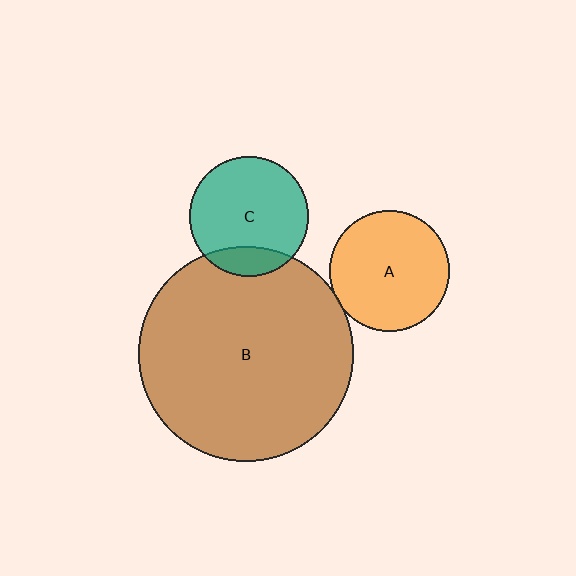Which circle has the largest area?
Circle B (brown).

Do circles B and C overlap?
Yes.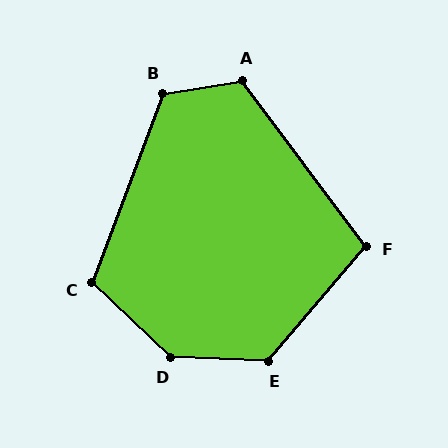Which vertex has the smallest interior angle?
F, at approximately 103 degrees.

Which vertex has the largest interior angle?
D, at approximately 138 degrees.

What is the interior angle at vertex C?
Approximately 114 degrees (obtuse).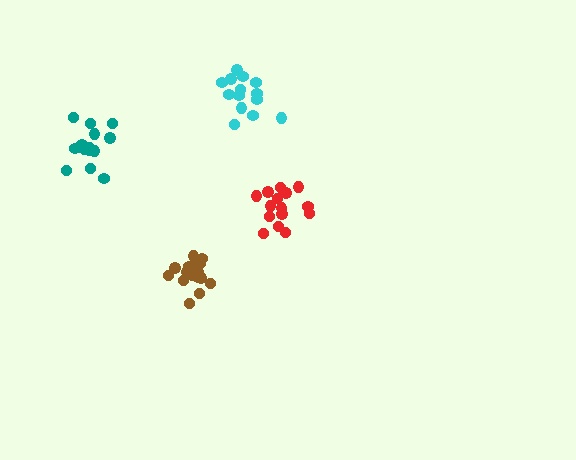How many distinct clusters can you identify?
There are 4 distinct clusters.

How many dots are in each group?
Group 1: 19 dots, Group 2: 15 dots, Group 3: 14 dots, Group 4: 15 dots (63 total).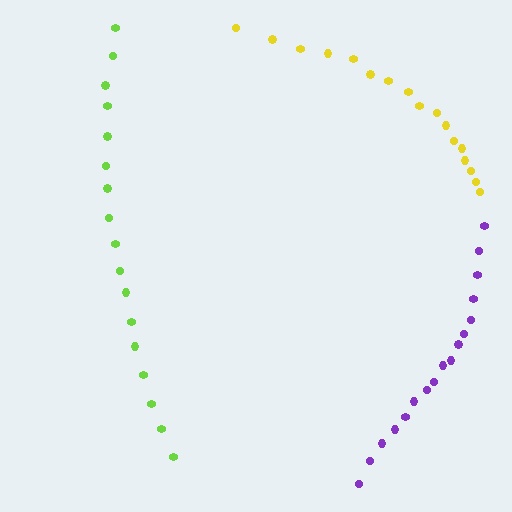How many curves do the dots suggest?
There are 3 distinct paths.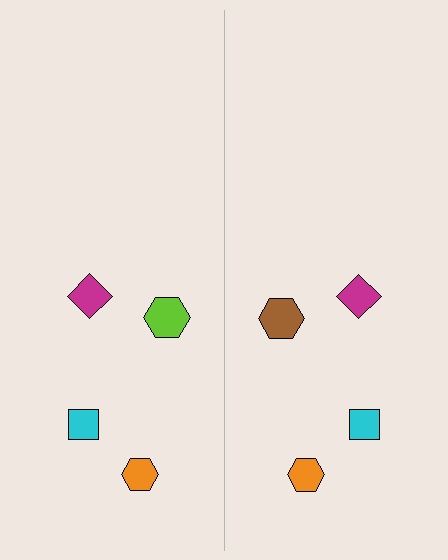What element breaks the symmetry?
The brown hexagon on the right side breaks the symmetry — its mirror counterpart is lime.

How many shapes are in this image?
There are 8 shapes in this image.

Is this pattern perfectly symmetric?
No, the pattern is not perfectly symmetric. The brown hexagon on the right side breaks the symmetry — its mirror counterpart is lime.